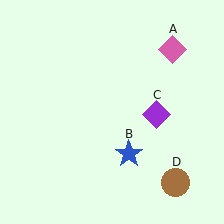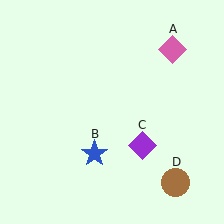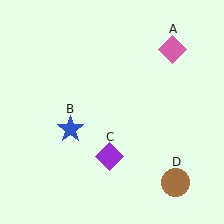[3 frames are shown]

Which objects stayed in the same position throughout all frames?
Pink diamond (object A) and brown circle (object D) remained stationary.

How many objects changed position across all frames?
2 objects changed position: blue star (object B), purple diamond (object C).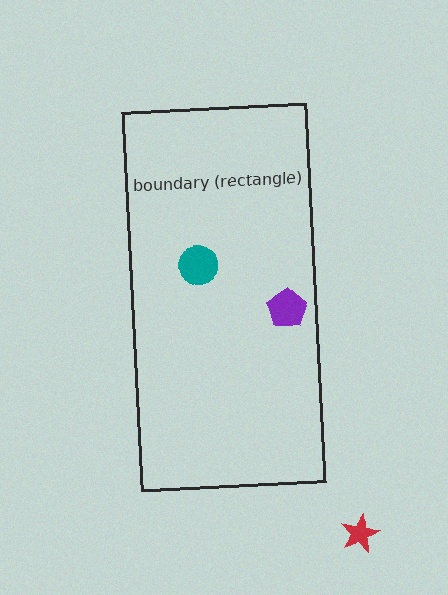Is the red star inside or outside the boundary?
Outside.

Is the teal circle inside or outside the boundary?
Inside.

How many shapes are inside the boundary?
2 inside, 1 outside.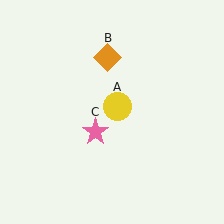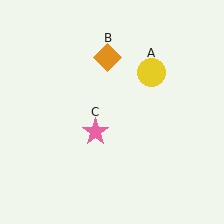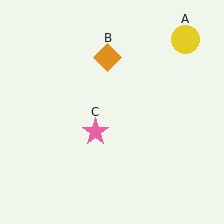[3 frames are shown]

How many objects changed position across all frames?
1 object changed position: yellow circle (object A).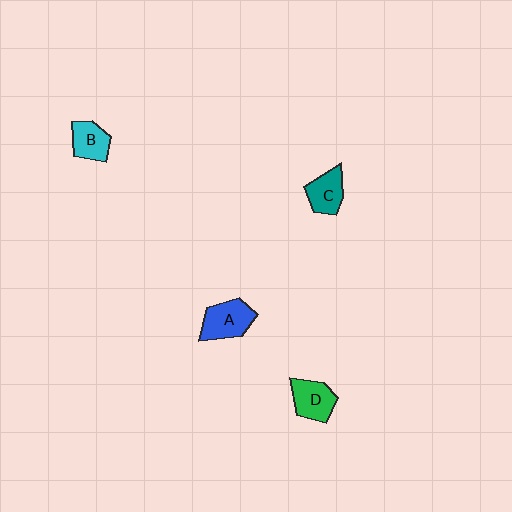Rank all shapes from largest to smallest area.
From largest to smallest: A (blue), D (green), C (teal), B (cyan).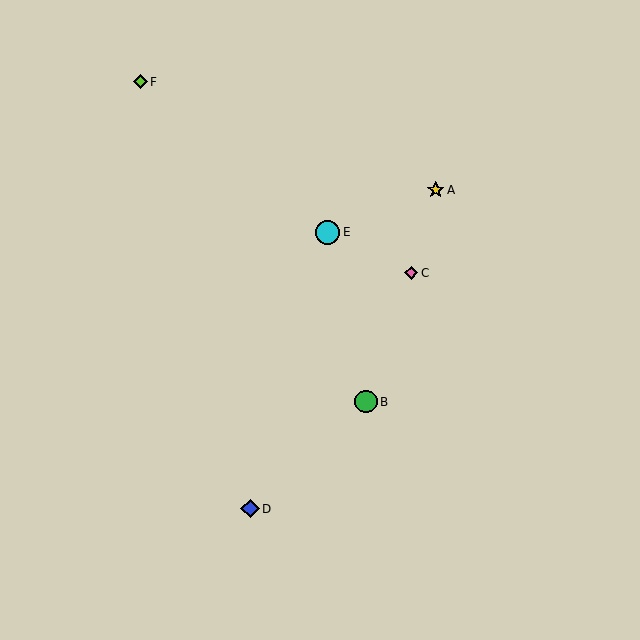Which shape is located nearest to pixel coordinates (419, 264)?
The pink diamond (labeled C) at (411, 273) is nearest to that location.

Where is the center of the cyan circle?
The center of the cyan circle is at (328, 232).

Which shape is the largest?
The cyan circle (labeled E) is the largest.